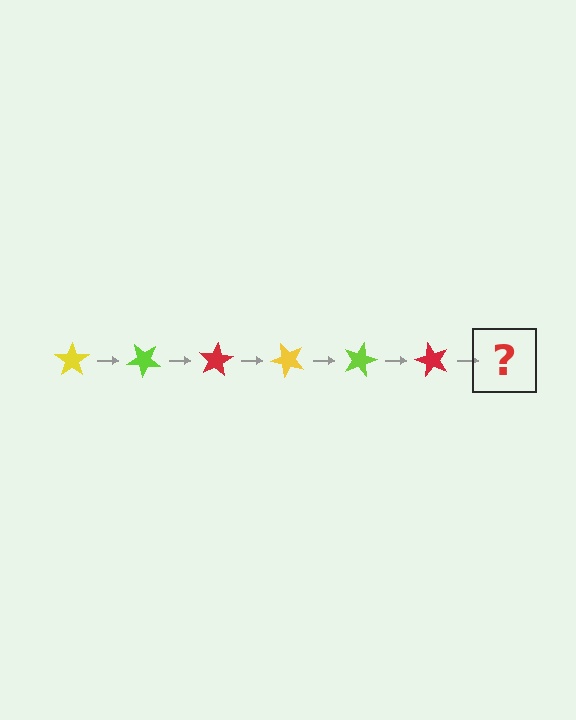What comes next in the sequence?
The next element should be a yellow star, rotated 240 degrees from the start.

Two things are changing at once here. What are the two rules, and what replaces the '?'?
The two rules are that it rotates 40 degrees each step and the color cycles through yellow, lime, and red. The '?' should be a yellow star, rotated 240 degrees from the start.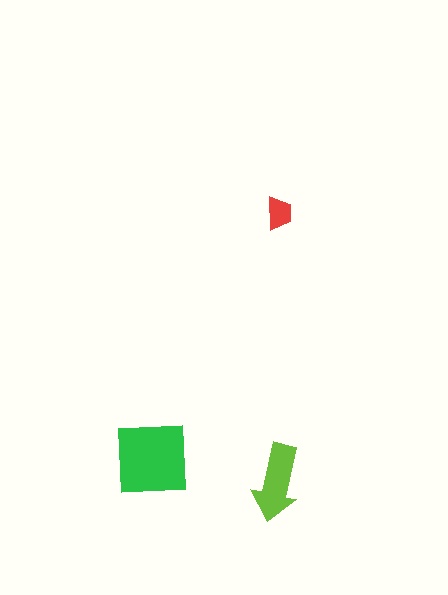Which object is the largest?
The green square.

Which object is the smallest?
The red trapezoid.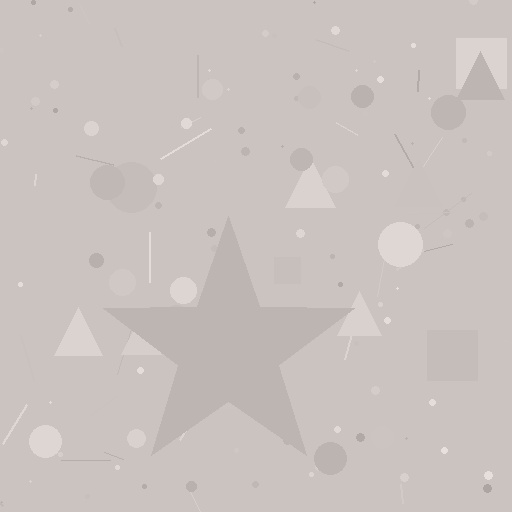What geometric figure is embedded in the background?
A star is embedded in the background.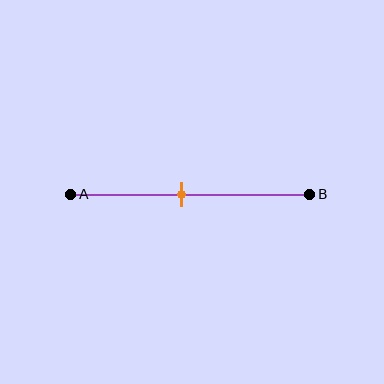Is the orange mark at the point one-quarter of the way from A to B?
No, the mark is at about 45% from A, not at the 25% one-quarter point.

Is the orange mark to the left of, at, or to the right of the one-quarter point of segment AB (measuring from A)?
The orange mark is to the right of the one-quarter point of segment AB.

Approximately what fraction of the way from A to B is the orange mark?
The orange mark is approximately 45% of the way from A to B.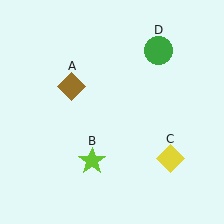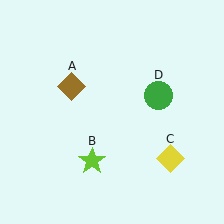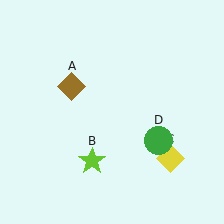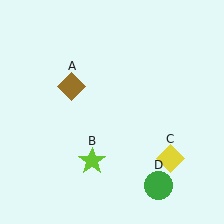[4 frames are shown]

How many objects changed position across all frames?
1 object changed position: green circle (object D).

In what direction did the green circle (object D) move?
The green circle (object D) moved down.